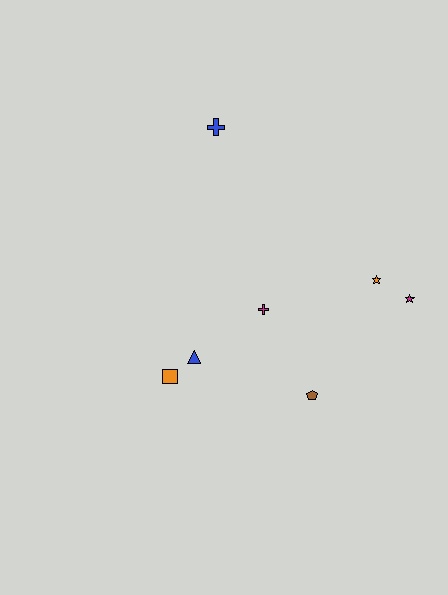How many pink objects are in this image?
There are no pink objects.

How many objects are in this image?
There are 7 objects.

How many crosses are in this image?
There are 2 crosses.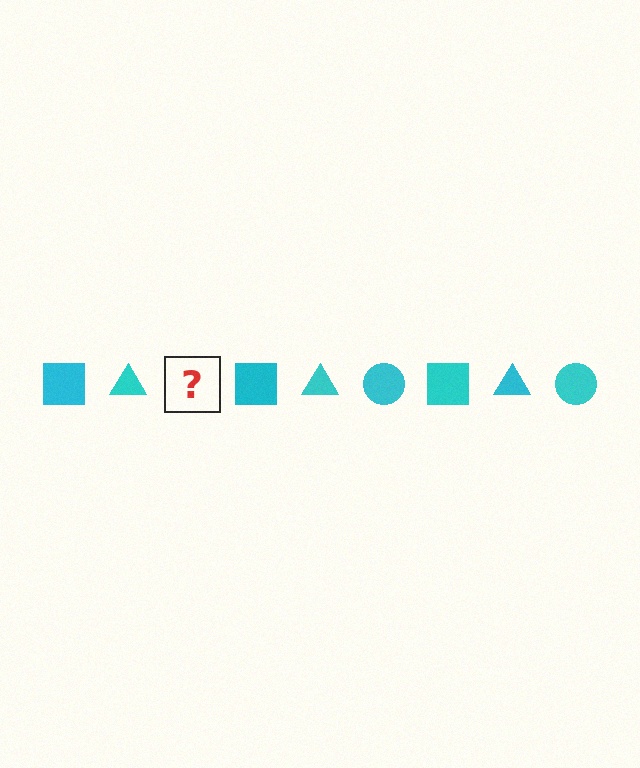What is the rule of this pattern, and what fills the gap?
The rule is that the pattern cycles through square, triangle, circle shapes in cyan. The gap should be filled with a cyan circle.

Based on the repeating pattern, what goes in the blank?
The blank should be a cyan circle.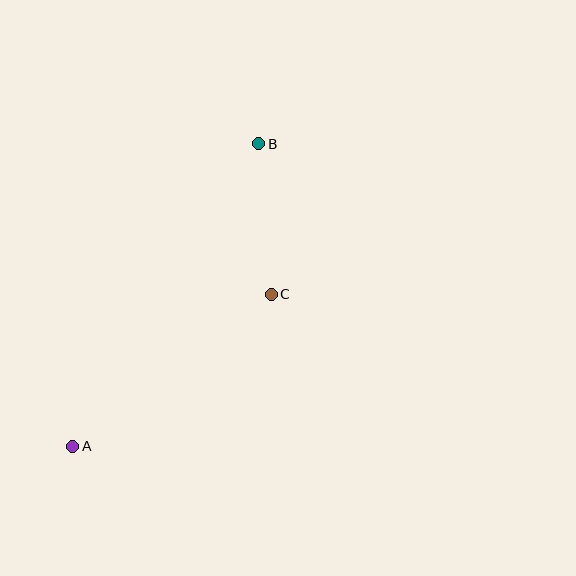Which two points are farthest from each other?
Points A and B are farthest from each other.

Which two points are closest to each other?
Points B and C are closest to each other.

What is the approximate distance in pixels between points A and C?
The distance between A and C is approximately 250 pixels.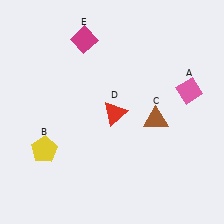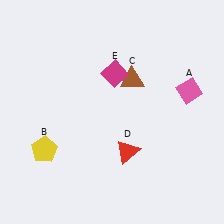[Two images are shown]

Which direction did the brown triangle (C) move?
The brown triangle (C) moved up.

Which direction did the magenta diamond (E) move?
The magenta diamond (E) moved down.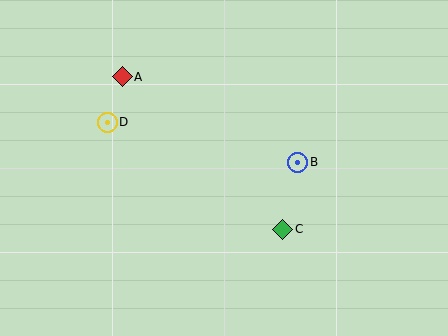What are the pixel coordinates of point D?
Point D is at (107, 122).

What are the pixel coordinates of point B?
Point B is at (298, 162).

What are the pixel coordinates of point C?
Point C is at (283, 229).